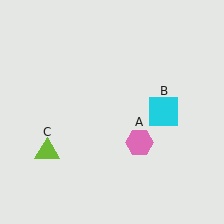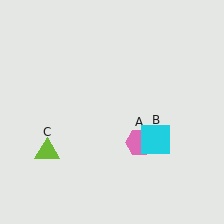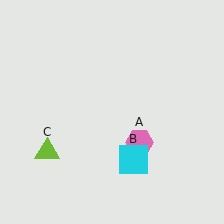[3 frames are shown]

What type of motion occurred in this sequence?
The cyan square (object B) rotated clockwise around the center of the scene.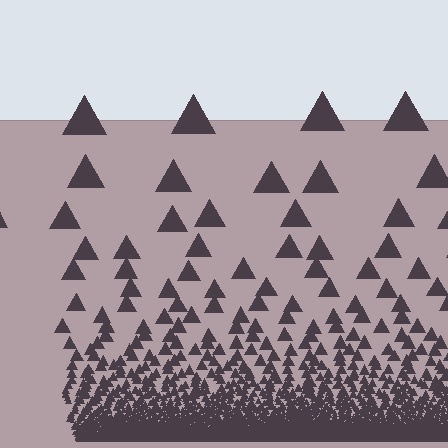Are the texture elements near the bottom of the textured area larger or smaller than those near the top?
Smaller. The gradient is inverted — elements near the bottom are smaller and denser.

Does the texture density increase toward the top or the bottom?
Density increases toward the bottom.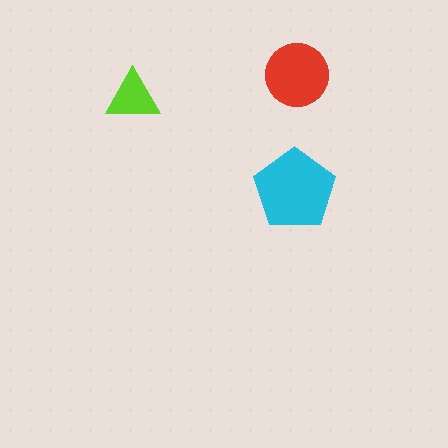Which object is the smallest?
The lime triangle.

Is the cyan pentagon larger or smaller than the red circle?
Larger.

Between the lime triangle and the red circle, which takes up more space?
The red circle.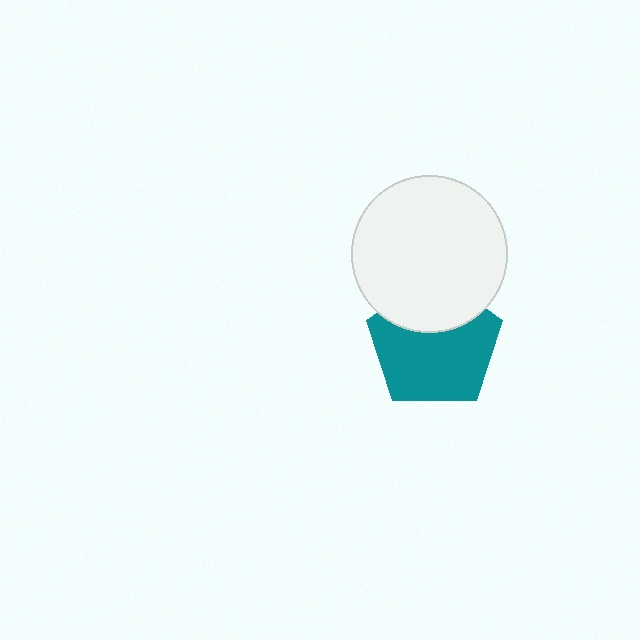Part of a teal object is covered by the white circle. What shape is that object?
It is a pentagon.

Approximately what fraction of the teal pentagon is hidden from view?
Roughly 31% of the teal pentagon is hidden behind the white circle.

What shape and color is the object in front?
The object in front is a white circle.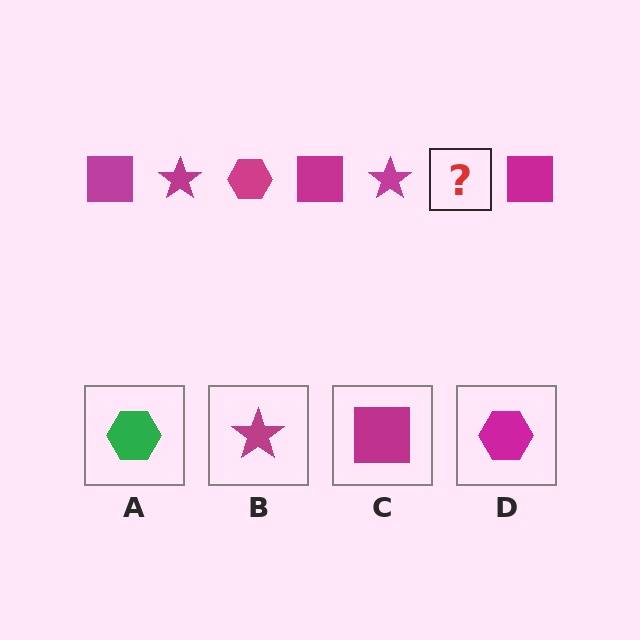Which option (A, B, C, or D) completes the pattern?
D.